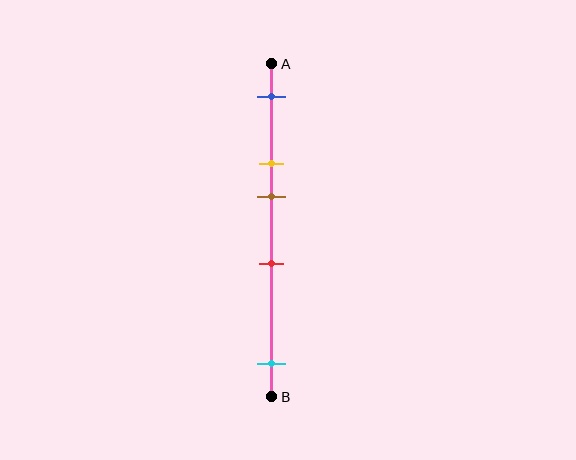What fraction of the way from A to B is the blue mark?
The blue mark is approximately 10% (0.1) of the way from A to B.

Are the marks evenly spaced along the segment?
No, the marks are not evenly spaced.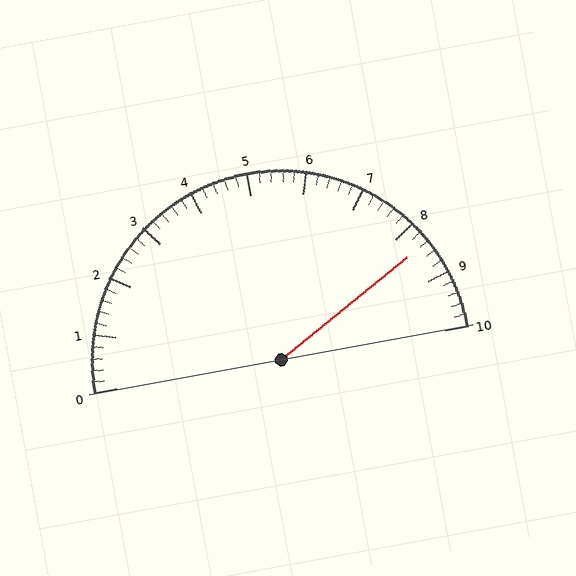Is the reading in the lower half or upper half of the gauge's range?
The reading is in the upper half of the range (0 to 10).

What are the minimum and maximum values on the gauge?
The gauge ranges from 0 to 10.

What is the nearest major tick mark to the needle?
The nearest major tick mark is 8.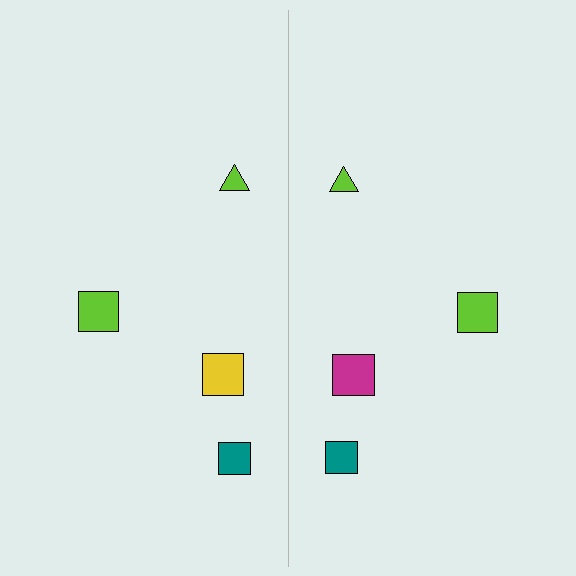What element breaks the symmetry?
The magenta square on the right side breaks the symmetry — its mirror counterpart is yellow.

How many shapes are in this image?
There are 8 shapes in this image.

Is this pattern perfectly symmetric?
No, the pattern is not perfectly symmetric. The magenta square on the right side breaks the symmetry — its mirror counterpart is yellow.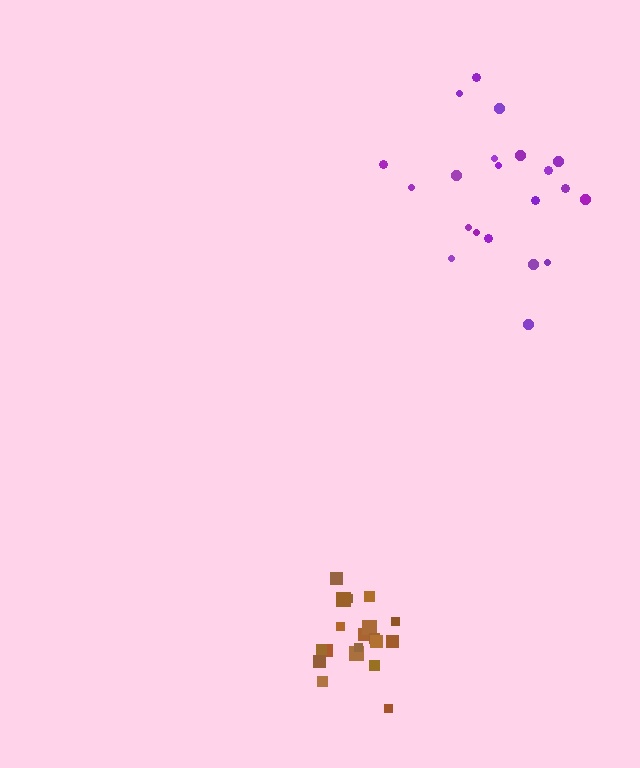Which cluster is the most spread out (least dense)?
Purple.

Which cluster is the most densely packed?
Brown.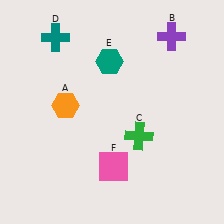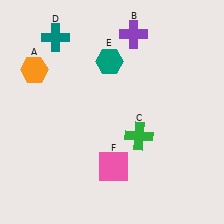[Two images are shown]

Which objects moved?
The objects that moved are: the orange hexagon (A), the purple cross (B).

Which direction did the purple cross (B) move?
The purple cross (B) moved left.